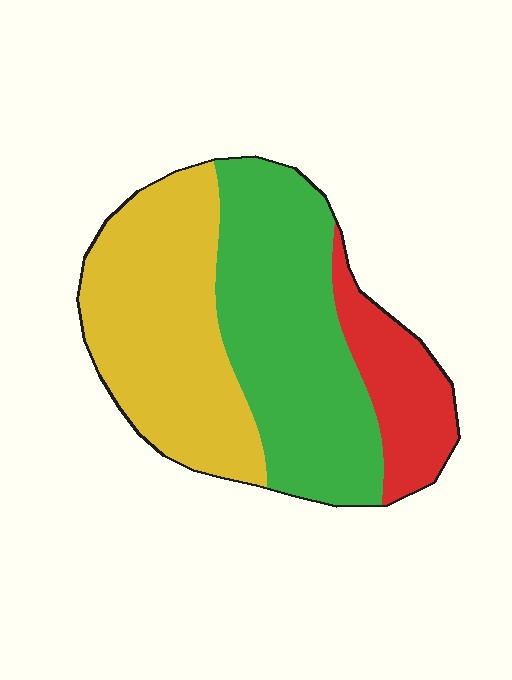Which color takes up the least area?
Red, at roughly 15%.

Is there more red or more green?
Green.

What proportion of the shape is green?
Green takes up about two fifths (2/5) of the shape.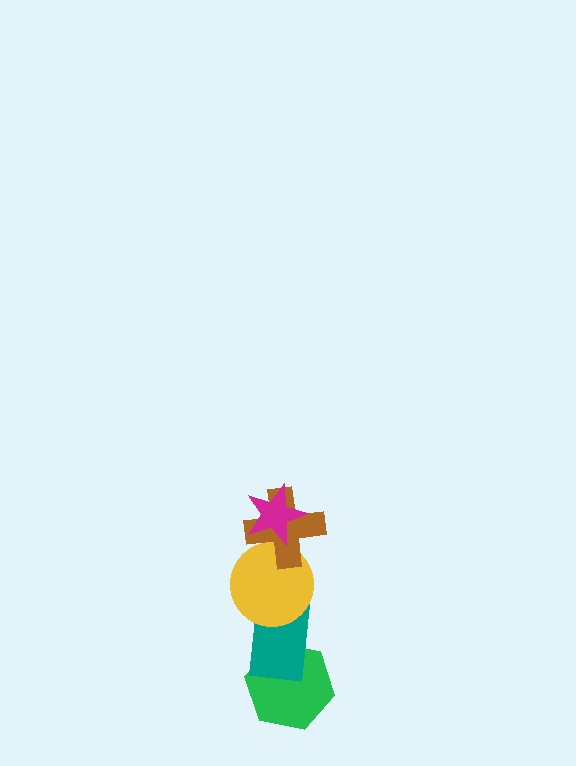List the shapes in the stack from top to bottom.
From top to bottom: the magenta star, the brown cross, the yellow circle, the teal rectangle, the green hexagon.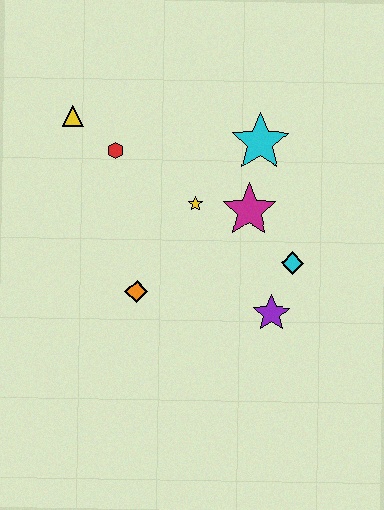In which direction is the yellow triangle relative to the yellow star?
The yellow triangle is to the left of the yellow star.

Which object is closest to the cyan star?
The magenta star is closest to the cyan star.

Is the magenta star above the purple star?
Yes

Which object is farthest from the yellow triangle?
The purple star is farthest from the yellow triangle.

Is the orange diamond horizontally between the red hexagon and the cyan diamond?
Yes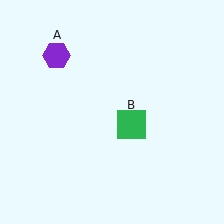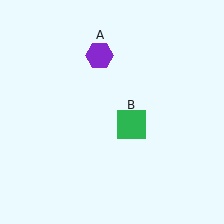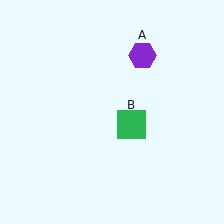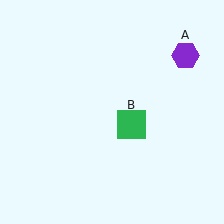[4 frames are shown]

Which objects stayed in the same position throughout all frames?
Green square (object B) remained stationary.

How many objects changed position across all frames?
1 object changed position: purple hexagon (object A).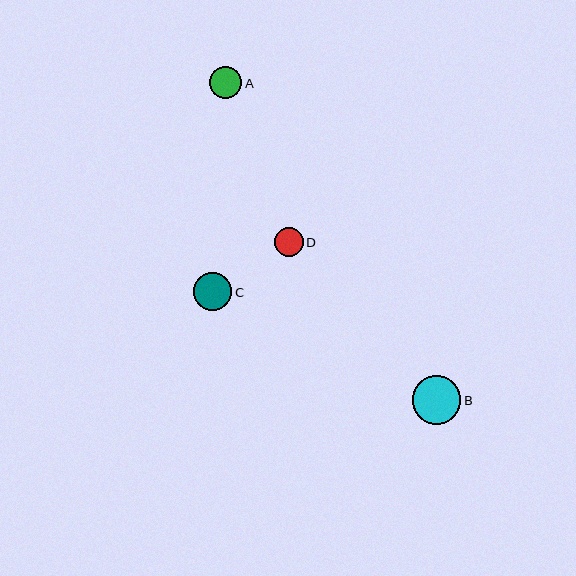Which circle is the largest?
Circle B is the largest with a size of approximately 49 pixels.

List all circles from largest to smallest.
From largest to smallest: B, C, A, D.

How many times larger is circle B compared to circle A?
Circle B is approximately 1.5 times the size of circle A.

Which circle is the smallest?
Circle D is the smallest with a size of approximately 29 pixels.